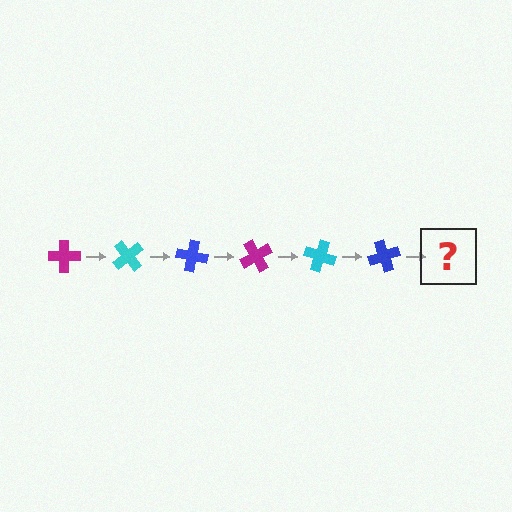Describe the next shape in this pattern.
It should be a magenta cross, rotated 300 degrees from the start.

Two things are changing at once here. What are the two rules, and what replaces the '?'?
The two rules are that it rotates 50 degrees each step and the color cycles through magenta, cyan, and blue. The '?' should be a magenta cross, rotated 300 degrees from the start.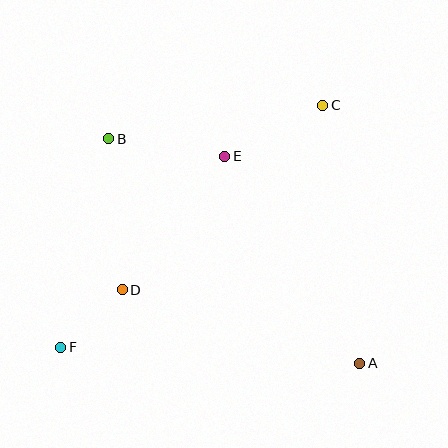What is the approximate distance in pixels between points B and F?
The distance between B and F is approximately 214 pixels.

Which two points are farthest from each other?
Points C and F are farthest from each other.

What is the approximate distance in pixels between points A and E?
The distance between A and E is approximately 247 pixels.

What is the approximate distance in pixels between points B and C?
The distance between B and C is approximately 217 pixels.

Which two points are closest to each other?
Points D and F are closest to each other.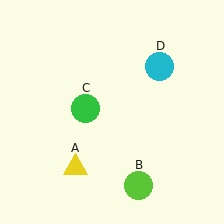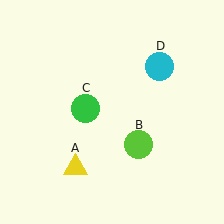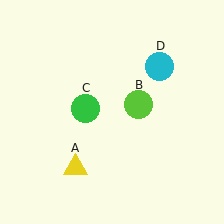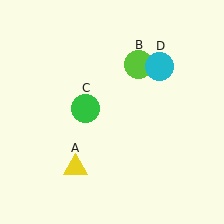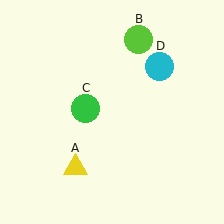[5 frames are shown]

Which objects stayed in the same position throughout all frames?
Yellow triangle (object A) and green circle (object C) and cyan circle (object D) remained stationary.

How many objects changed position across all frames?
1 object changed position: lime circle (object B).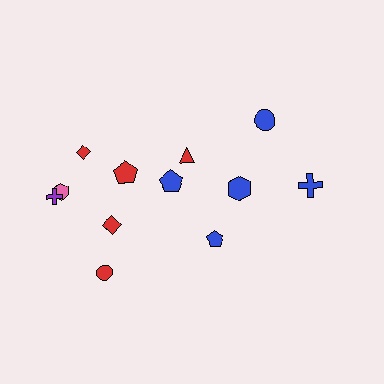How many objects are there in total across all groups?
There are 12 objects.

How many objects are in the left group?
There are 7 objects.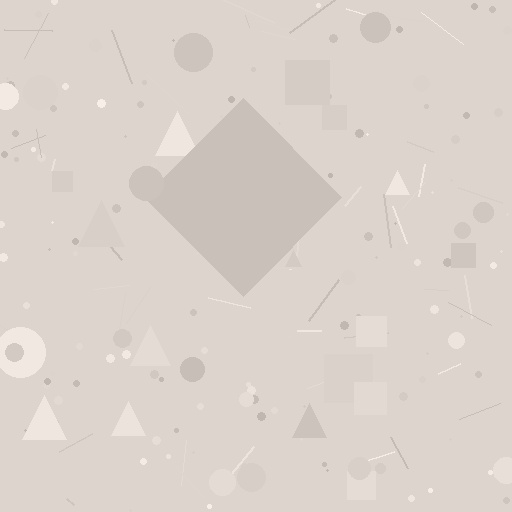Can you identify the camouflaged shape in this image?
The camouflaged shape is a diamond.